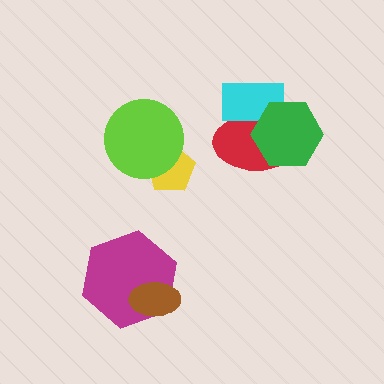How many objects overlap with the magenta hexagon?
1 object overlaps with the magenta hexagon.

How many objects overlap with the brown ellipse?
1 object overlaps with the brown ellipse.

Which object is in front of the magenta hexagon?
The brown ellipse is in front of the magenta hexagon.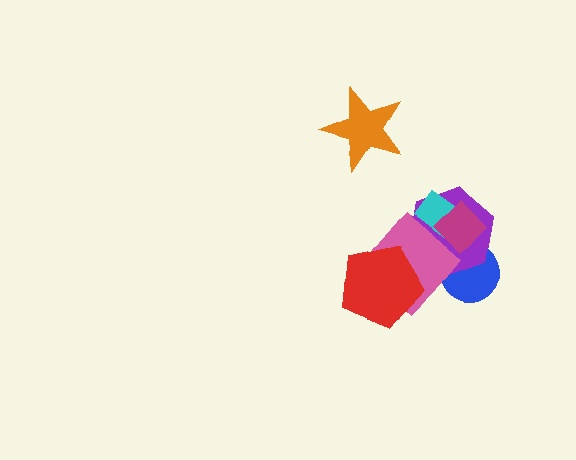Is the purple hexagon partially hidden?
Yes, it is partially covered by another shape.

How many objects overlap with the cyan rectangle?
2 objects overlap with the cyan rectangle.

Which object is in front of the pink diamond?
The red pentagon is in front of the pink diamond.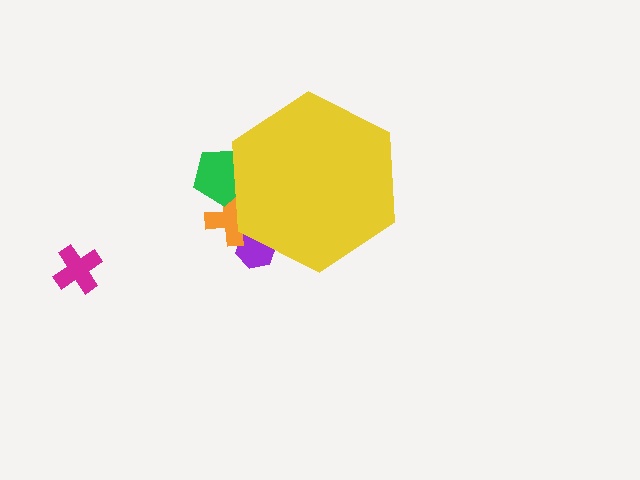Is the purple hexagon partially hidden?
Yes, the purple hexagon is partially hidden behind the yellow hexagon.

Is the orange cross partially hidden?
Yes, the orange cross is partially hidden behind the yellow hexagon.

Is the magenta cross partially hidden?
No, the magenta cross is fully visible.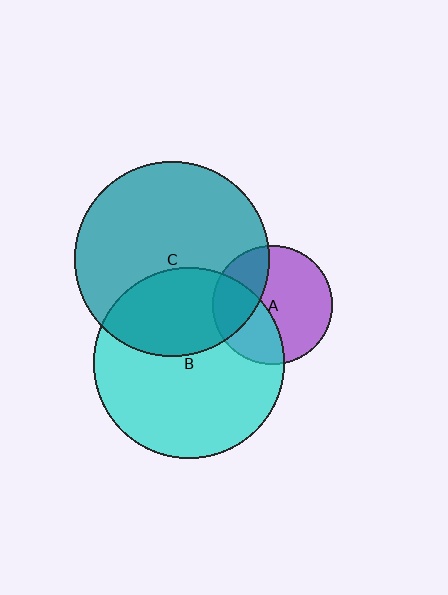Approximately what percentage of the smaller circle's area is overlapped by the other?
Approximately 35%.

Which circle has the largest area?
Circle C (teal).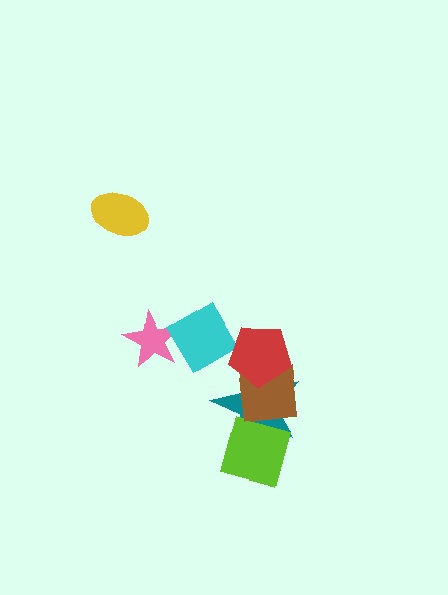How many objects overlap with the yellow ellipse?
0 objects overlap with the yellow ellipse.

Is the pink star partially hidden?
Yes, it is partially covered by another shape.